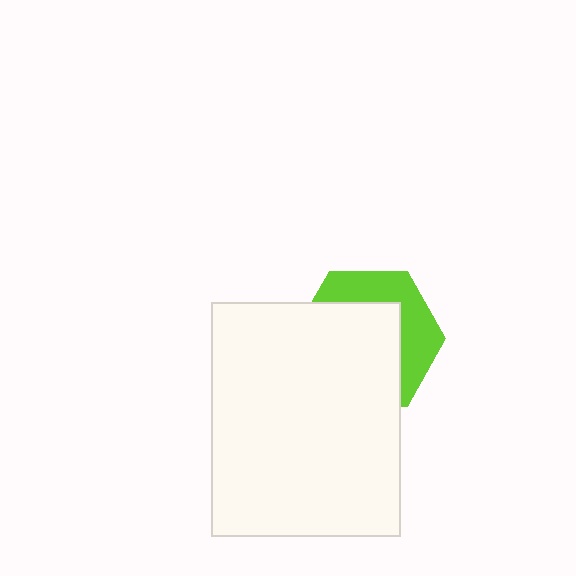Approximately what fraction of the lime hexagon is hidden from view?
Roughly 63% of the lime hexagon is hidden behind the white rectangle.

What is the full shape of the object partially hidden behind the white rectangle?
The partially hidden object is a lime hexagon.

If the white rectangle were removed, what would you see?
You would see the complete lime hexagon.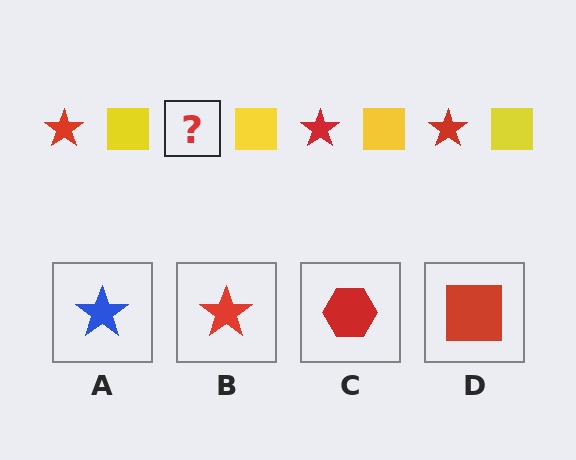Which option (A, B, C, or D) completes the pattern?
B.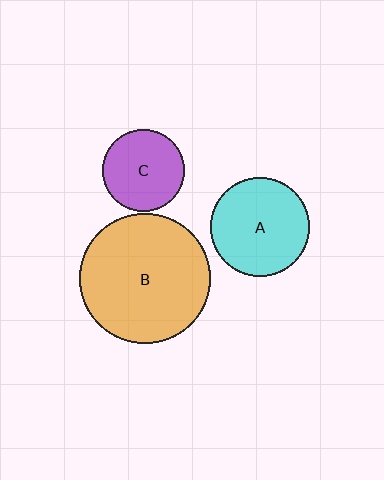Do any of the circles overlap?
No, none of the circles overlap.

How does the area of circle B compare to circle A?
Approximately 1.7 times.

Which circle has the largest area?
Circle B (orange).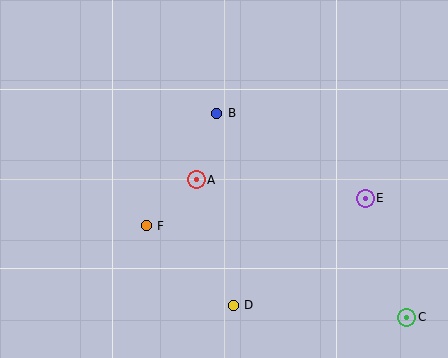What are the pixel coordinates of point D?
Point D is at (233, 305).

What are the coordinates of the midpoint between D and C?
The midpoint between D and C is at (320, 311).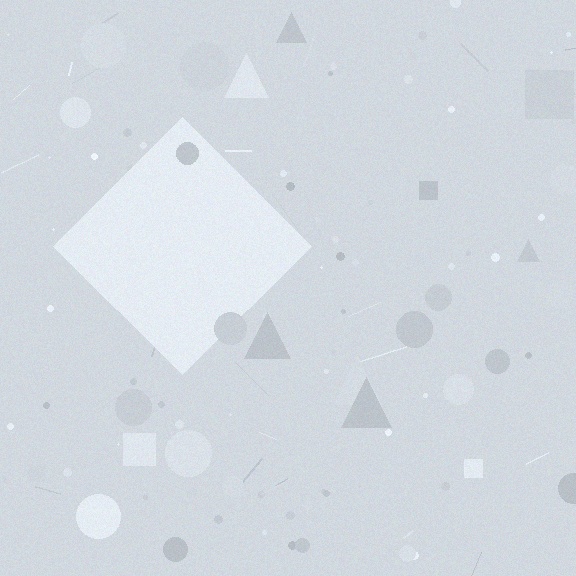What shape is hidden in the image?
A diamond is hidden in the image.